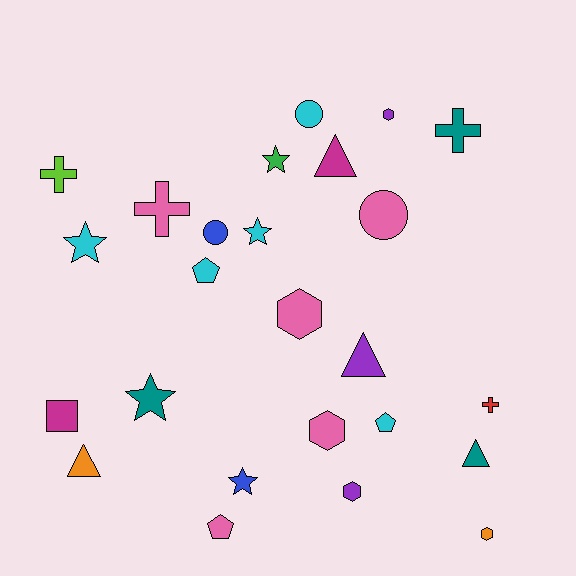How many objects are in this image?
There are 25 objects.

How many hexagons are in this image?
There are 5 hexagons.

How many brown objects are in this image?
There are no brown objects.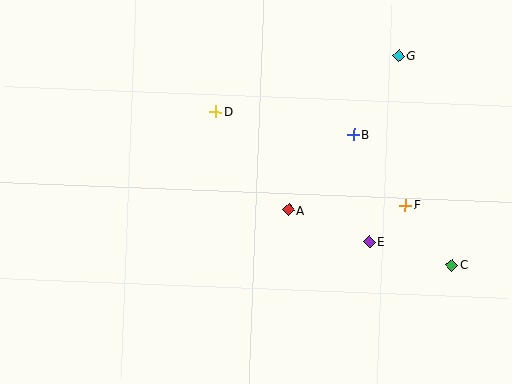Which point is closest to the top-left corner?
Point D is closest to the top-left corner.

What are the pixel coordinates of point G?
Point G is at (399, 56).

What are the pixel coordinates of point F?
Point F is at (406, 205).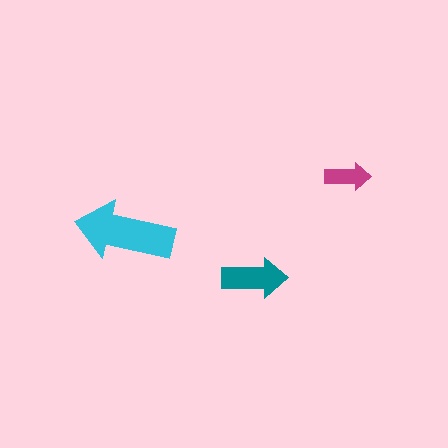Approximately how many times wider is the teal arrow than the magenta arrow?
About 1.5 times wider.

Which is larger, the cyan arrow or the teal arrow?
The cyan one.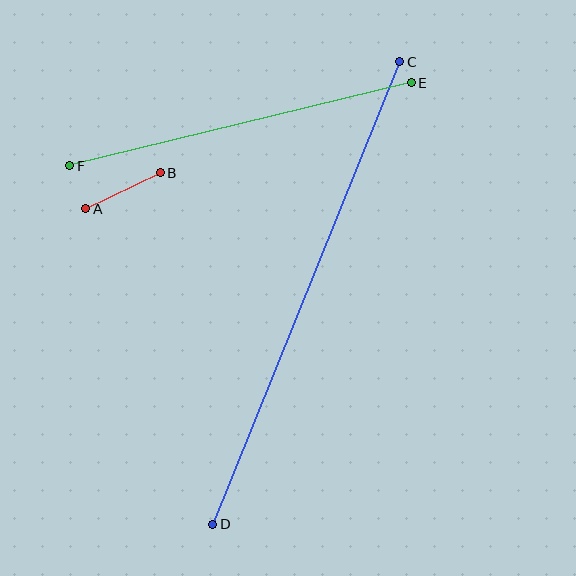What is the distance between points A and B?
The distance is approximately 83 pixels.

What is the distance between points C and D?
The distance is approximately 499 pixels.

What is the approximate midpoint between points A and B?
The midpoint is at approximately (123, 191) pixels.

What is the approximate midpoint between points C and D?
The midpoint is at approximately (306, 293) pixels.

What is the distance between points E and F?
The distance is approximately 351 pixels.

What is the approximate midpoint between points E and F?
The midpoint is at approximately (240, 124) pixels.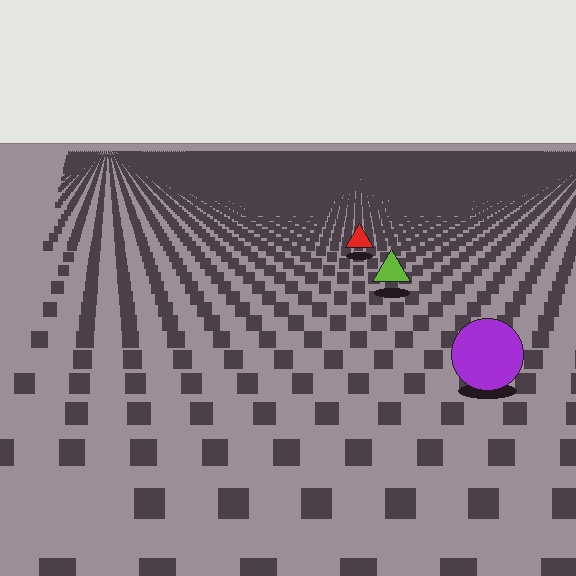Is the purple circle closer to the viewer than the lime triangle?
Yes. The purple circle is closer — you can tell from the texture gradient: the ground texture is coarser near it.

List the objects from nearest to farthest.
From nearest to farthest: the purple circle, the lime triangle, the red triangle.